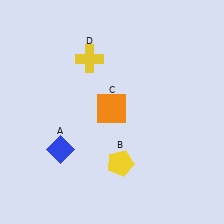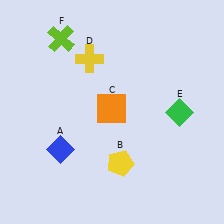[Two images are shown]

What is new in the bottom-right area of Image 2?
A green diamond (E) was added in the bottom-right area of Image 2.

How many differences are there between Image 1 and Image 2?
There are 2 differences between the two images.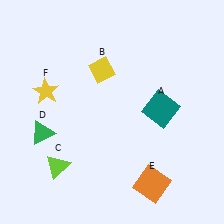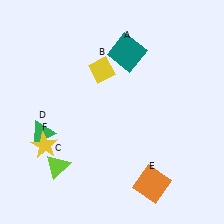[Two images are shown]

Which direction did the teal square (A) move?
The teal square (A) moved up.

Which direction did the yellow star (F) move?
The yellow star (F) moved down.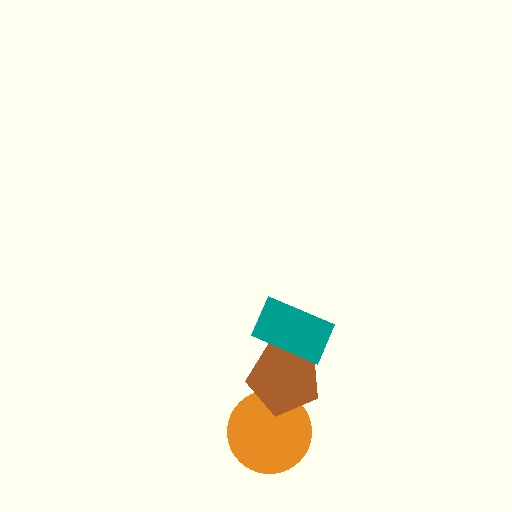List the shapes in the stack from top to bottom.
From top to bottom: the teal rectangle, the brown pentagon, the orange circle.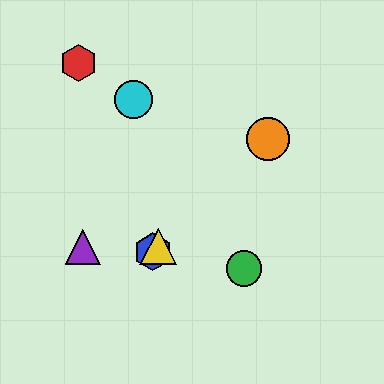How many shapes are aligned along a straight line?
3 shapes (the blue hexagon, the yellow triangle, the orange circle) are aligned along a straight line.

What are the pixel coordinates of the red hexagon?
The red hexagon is at (78, 63).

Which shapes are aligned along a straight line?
The blue hexagon, the yellow triangle, the orange circle are aligned along a straight line.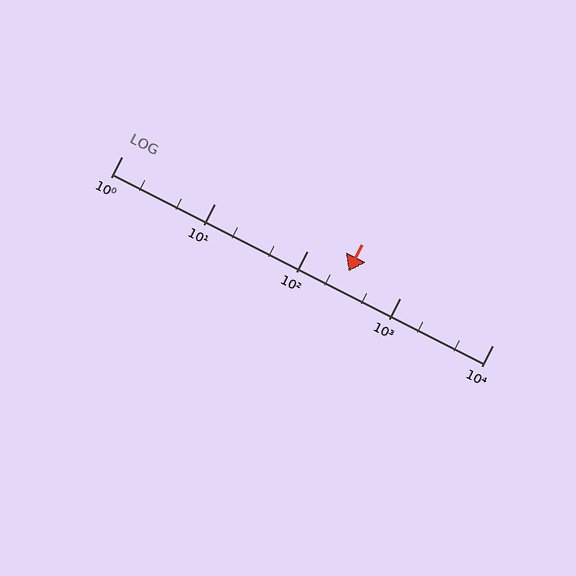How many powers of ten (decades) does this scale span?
The scale spans 4 decades, from 1 to 10000.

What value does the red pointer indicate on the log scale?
The pointer indicates approximately 280.